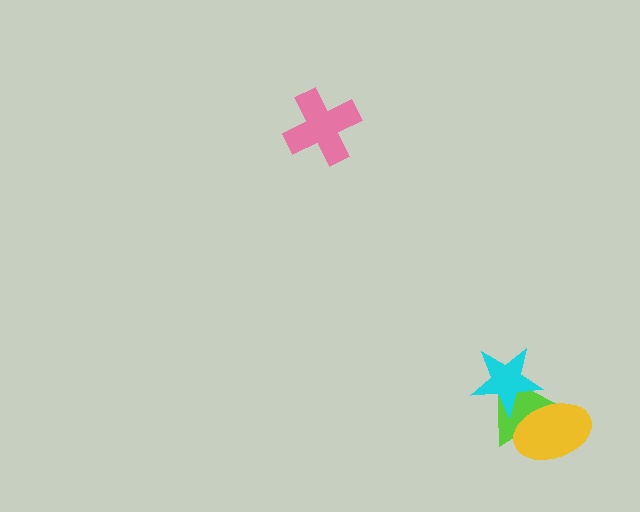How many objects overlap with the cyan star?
2 objects overlap with the cyan star.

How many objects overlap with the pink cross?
0 objects overlap with the pink cross.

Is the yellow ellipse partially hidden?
No, no other shape covers it.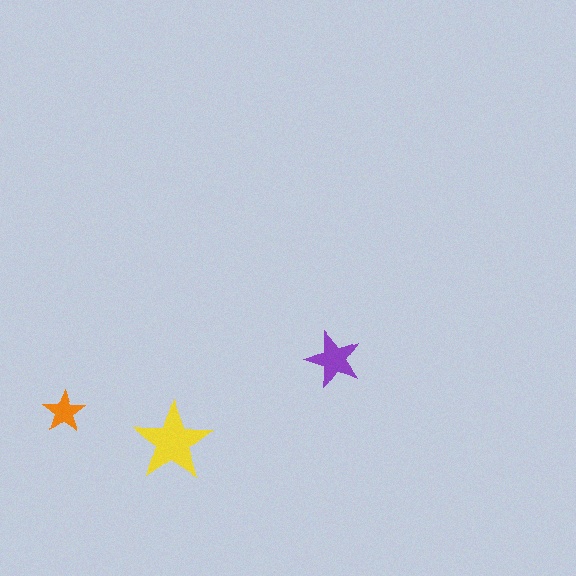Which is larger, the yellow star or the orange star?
The yellow one.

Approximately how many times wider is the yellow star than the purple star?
About 1.5 times wider.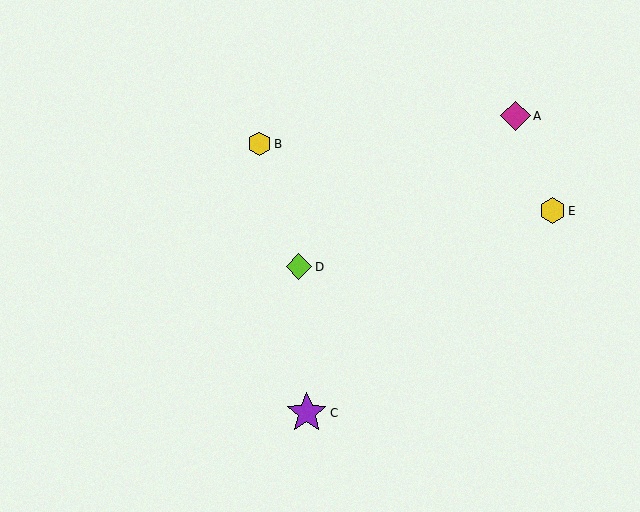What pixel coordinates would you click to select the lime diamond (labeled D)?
Click at (299, 267) to select the lime diamond D.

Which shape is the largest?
The purple star (labeled C) is the largest.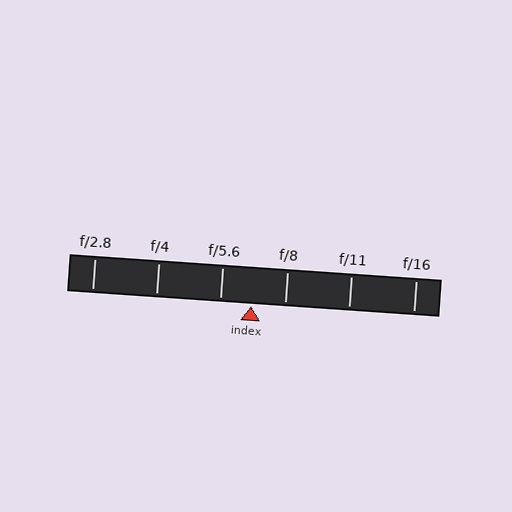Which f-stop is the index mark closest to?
The index mark is closest to f/5.6.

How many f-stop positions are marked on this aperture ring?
There are 6 f-stop positions marked.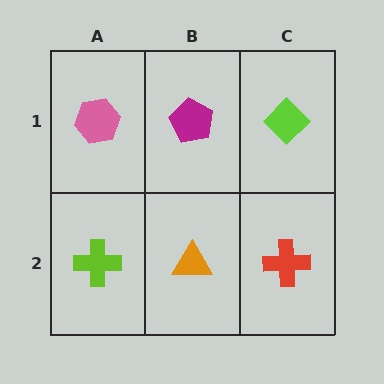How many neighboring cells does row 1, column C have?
2.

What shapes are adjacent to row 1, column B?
An orange triangle (row 2, column B), a pink hexagon (row 1, column A), a lime diamond (row 1, column C).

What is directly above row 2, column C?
A lime diamond.